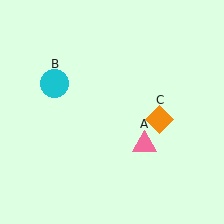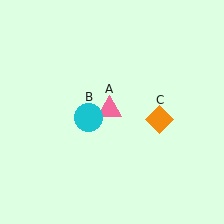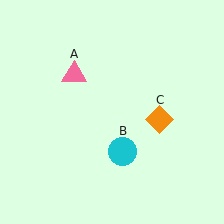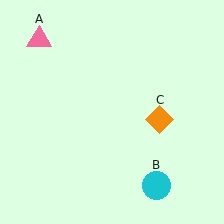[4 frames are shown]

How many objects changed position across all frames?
2 objects changed position: pink triangle (object A), cyan circle (object B).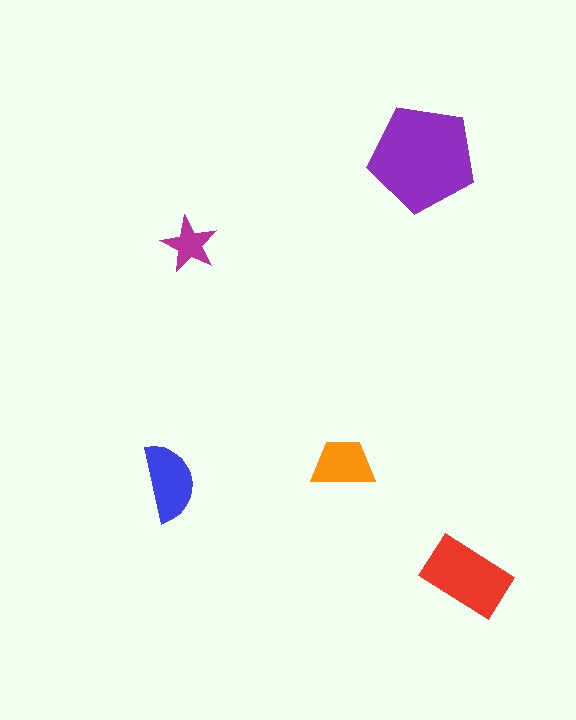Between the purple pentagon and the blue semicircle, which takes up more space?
The purple pentagon.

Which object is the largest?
The purple pentagon.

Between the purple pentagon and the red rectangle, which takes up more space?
The purple pentagon.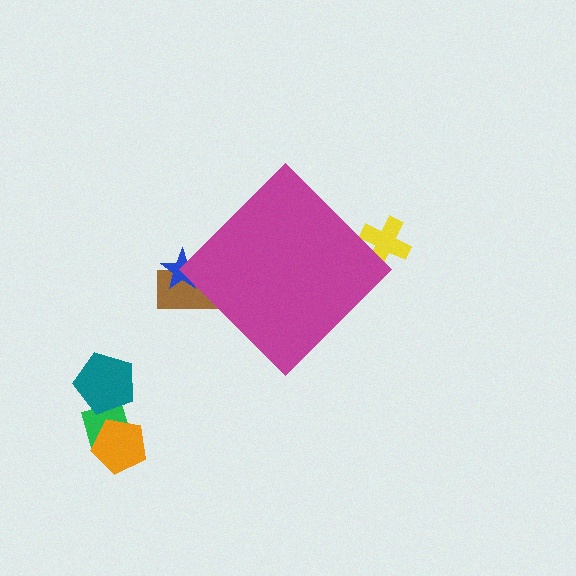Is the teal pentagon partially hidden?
No, the teal pentagon is fully visible.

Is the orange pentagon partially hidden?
No, the orange pentagon is fully visible.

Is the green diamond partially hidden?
No, the green diamond is fully visible.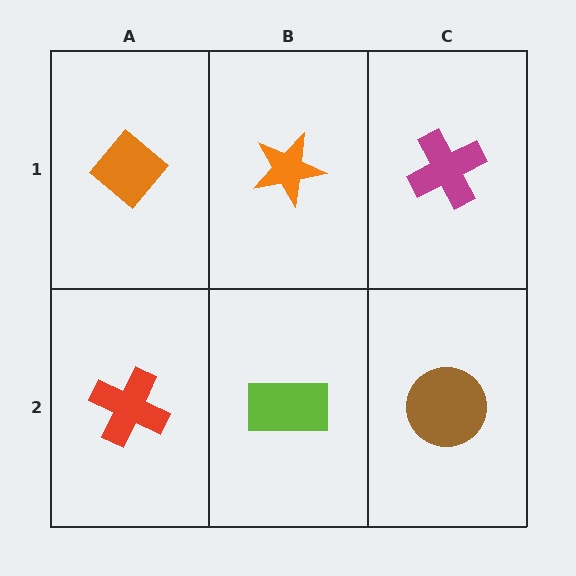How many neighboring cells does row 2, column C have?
2.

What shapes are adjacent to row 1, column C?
A brown circle (row 2, column C), an orange star (row 1, column B).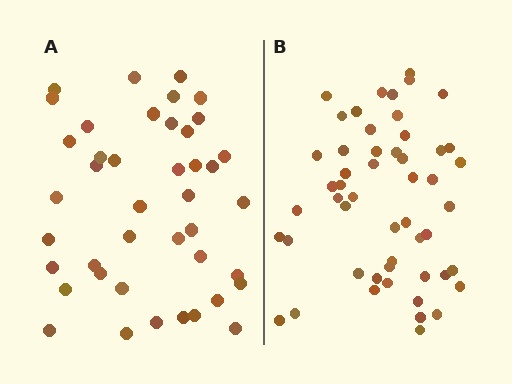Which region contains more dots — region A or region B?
Region B (the right region) has more dots.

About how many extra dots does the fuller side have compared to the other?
Region B has roughly 10 or so more dots than region A.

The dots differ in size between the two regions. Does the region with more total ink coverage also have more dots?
No. Region A has more total ink coverage because its dots are larger, but region B actually contains more individual dots. Total area can be misleading — the number of items is what matters here.